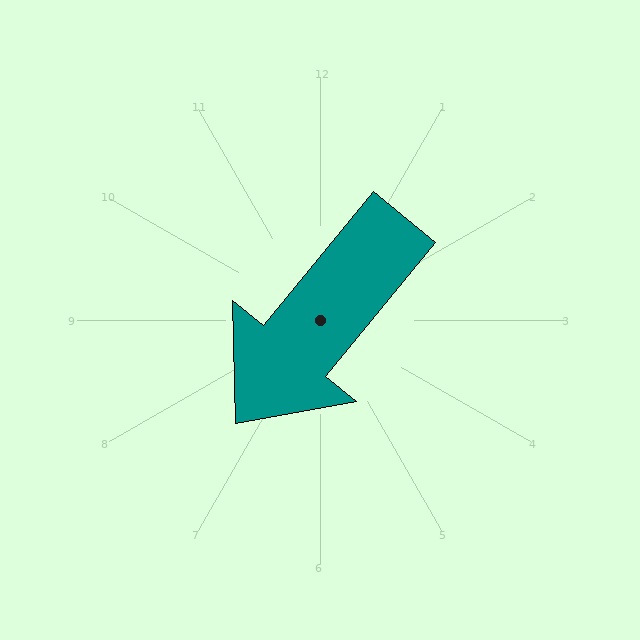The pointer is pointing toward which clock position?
Roughly 7 o'clock.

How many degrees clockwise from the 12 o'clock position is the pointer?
Approximately 219 degrees.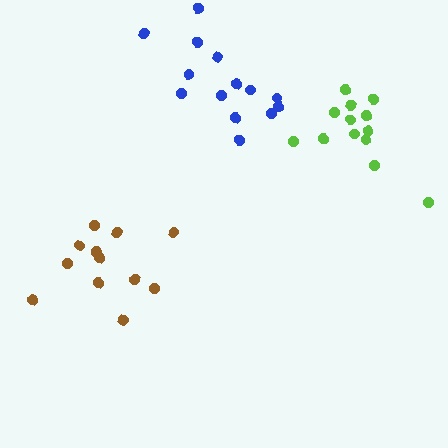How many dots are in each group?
Group 1: 13 dots, Group 2: 12 dots, Group 3: 14 dots (39 total).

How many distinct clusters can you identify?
There are 3 distinct clusters.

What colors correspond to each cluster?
The clusters are colored: lime, brown, blue.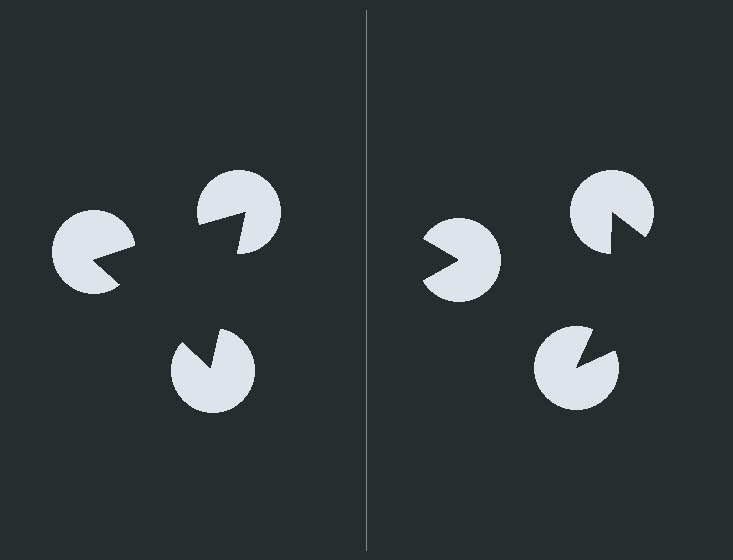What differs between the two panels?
The pac-man discs are positioned identically on both sides; only the wedge orientations differ. On the left they align to a triangle; on the right they are misaligned.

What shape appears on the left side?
An illusory triangle.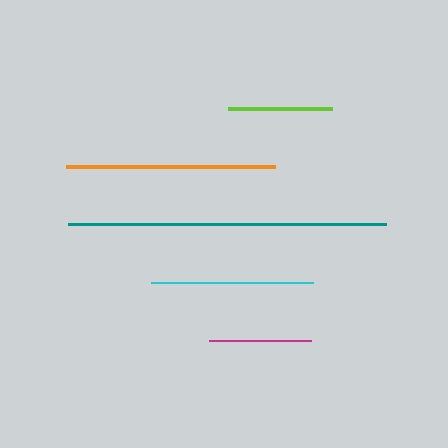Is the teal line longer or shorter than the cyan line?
The teal line is longer than the cyan line.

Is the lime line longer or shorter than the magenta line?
The lime line is longer than the magenta line.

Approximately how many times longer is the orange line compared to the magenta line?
The orange line is approximately 2.1 times the length of the magenta line.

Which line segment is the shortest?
The magenta line is the shortest at approximately 101 pixels.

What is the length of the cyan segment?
The cyan segment is approximately 162 pixels long.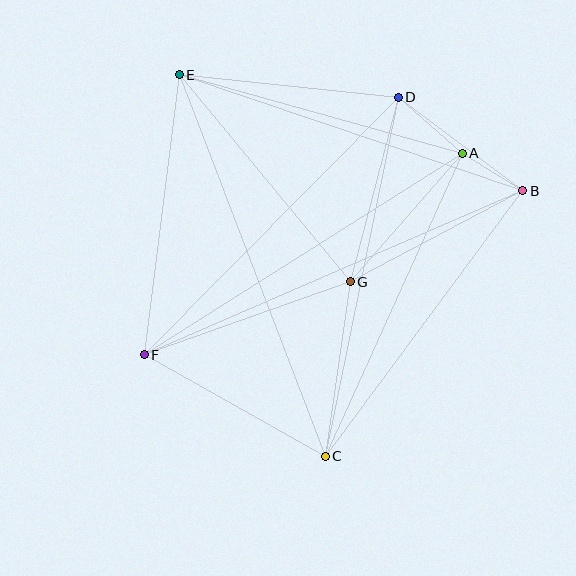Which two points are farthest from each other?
Points B and F are farthest from each other.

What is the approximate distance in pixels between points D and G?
The distance between D and G is approximately 191 pixels.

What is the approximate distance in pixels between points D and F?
The distance between D and F is approximately 362 pixels.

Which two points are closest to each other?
Points A and B are closest to each other.